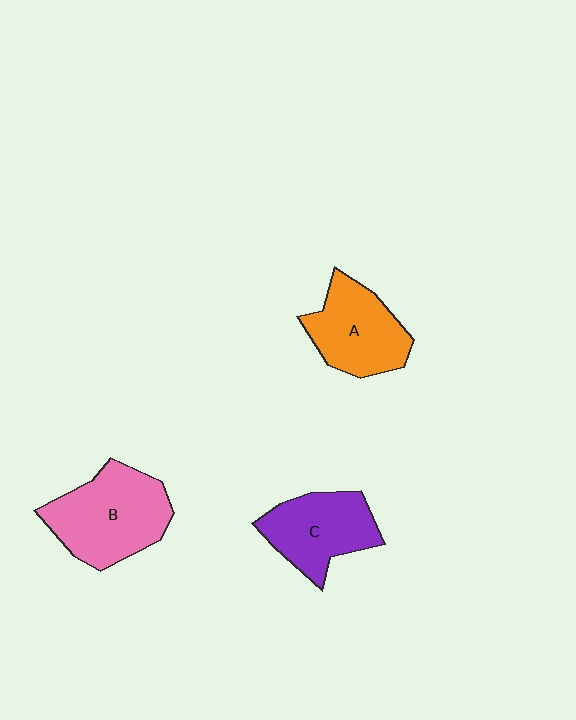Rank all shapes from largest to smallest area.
From largest to smallest: B (pink), A (orange), C (purple).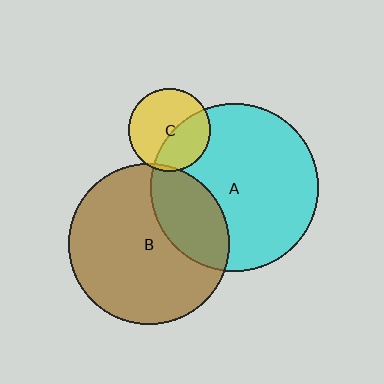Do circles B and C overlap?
Yes.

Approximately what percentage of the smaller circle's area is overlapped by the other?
Approximately 5%.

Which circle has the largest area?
Circle A (cyan).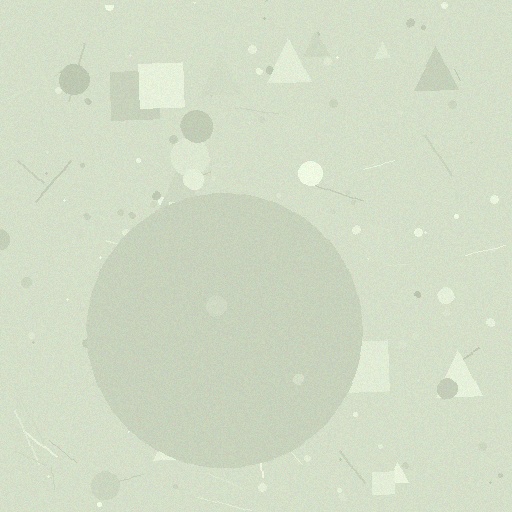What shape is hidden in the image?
A circle is hidden in the image.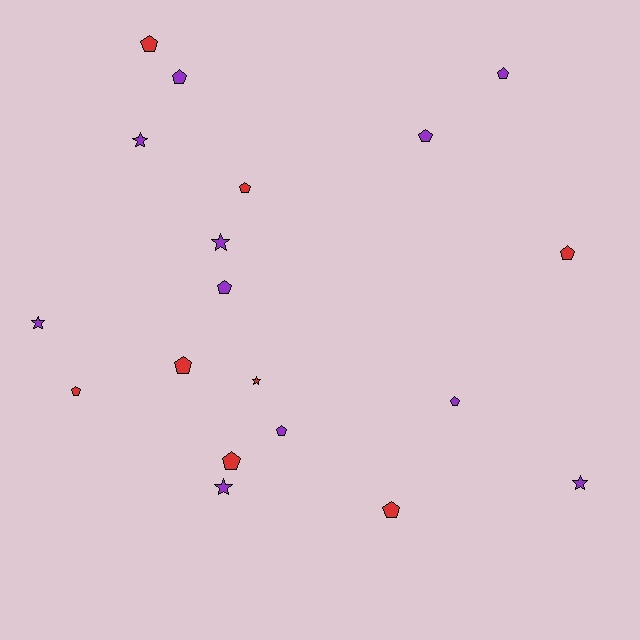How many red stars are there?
There is 1 red star.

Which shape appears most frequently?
Pentagon, with 13 objects.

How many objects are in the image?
There are 19 objects.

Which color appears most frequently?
Purple, with 11 objects.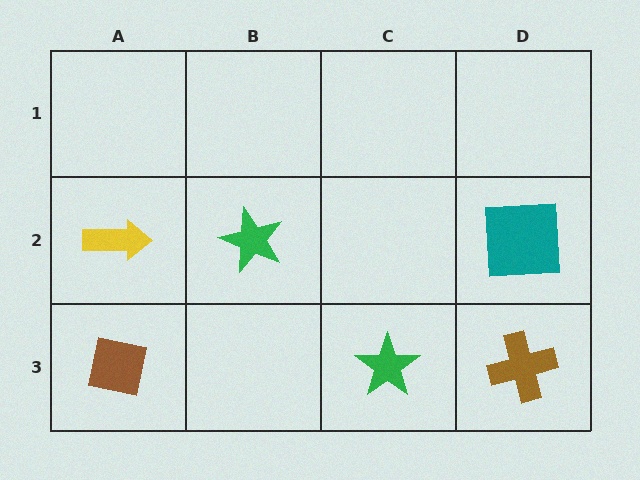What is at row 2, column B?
A green star.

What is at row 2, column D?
A teal square.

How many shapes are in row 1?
0 shapes.